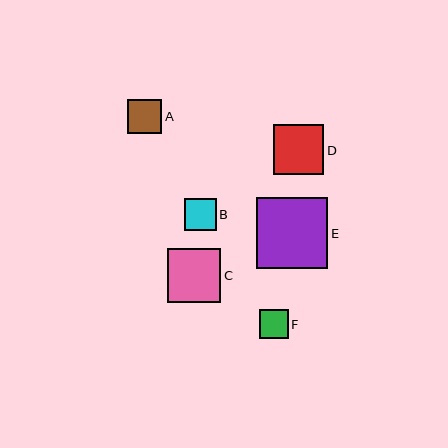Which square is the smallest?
Square F is the smallest with a size of approximately 29 pixels.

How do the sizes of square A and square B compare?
Square A and square B are approximately the same size.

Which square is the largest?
Square E is the largest with a size of approximately 71 pixels.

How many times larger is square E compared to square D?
Square E is approximately 1.4 times the size of square D.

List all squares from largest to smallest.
From largest to smallest: E, C, D, A, B, F.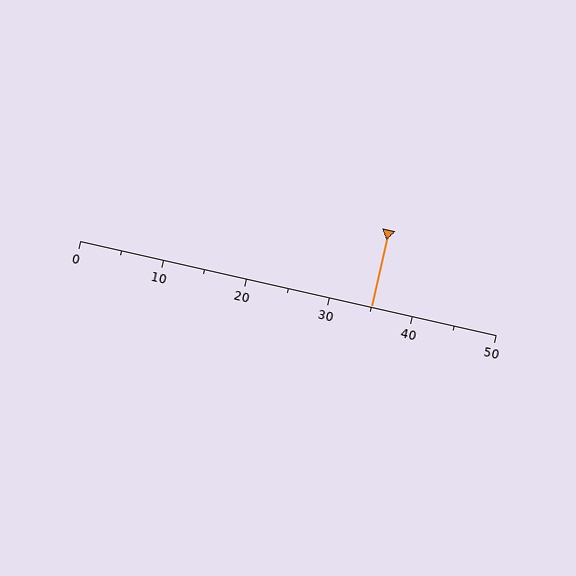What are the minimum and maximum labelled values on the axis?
The axis runs from 0 to 50.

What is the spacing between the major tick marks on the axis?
The major ticks are spaced 10 apart.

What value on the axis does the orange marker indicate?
The marker indicates approximately 35.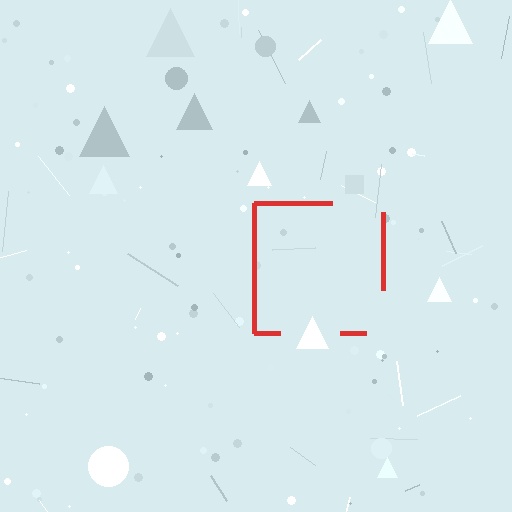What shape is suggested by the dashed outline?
The dashed outline suggests a square.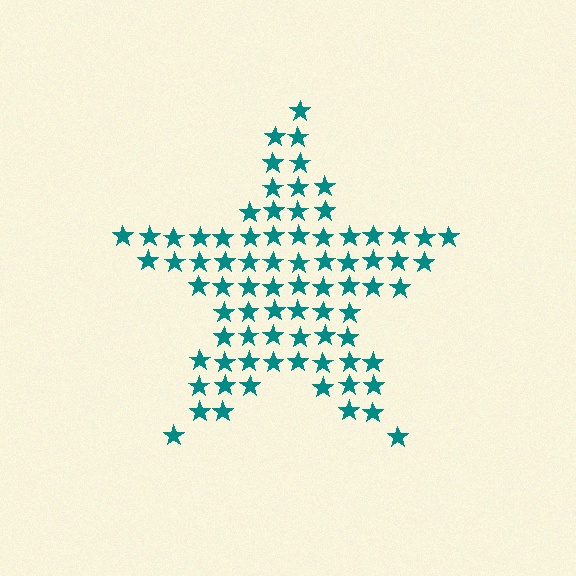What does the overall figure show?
The overall figure shows a star.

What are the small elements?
The small elements are stars.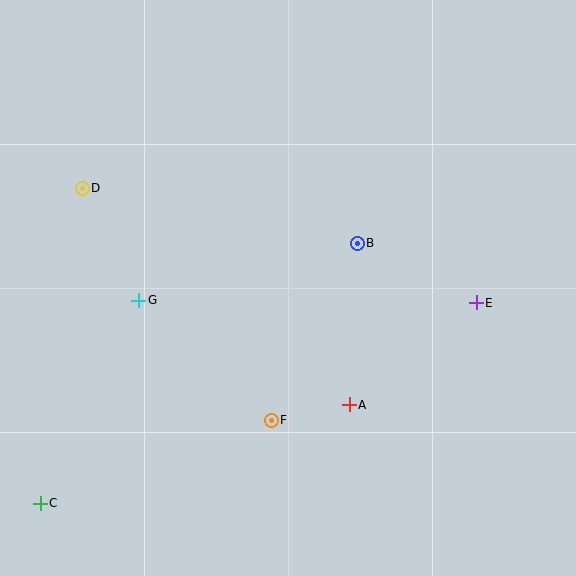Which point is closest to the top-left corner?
Point D is closest to the top-left corner.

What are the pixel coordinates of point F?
Point F is at (271, 420).